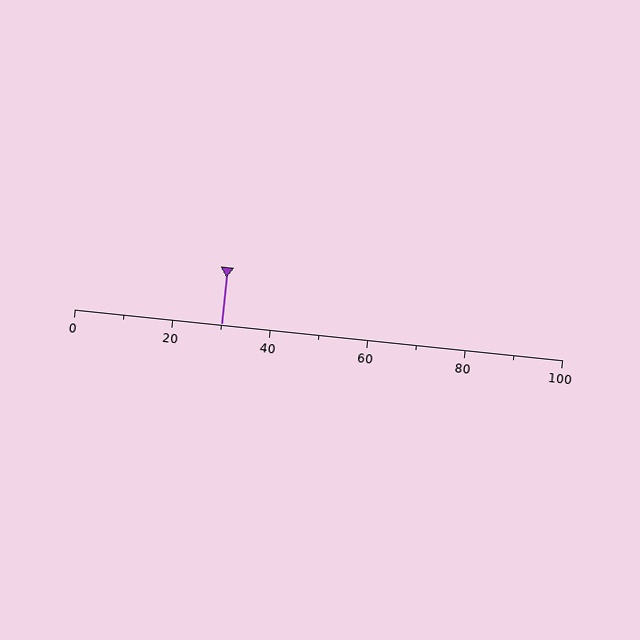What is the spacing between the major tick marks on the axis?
The major ticks are spaced 20 apart.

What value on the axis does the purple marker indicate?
The marker indicates approximately 30.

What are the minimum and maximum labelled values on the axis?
The axis runs from 0 to 100.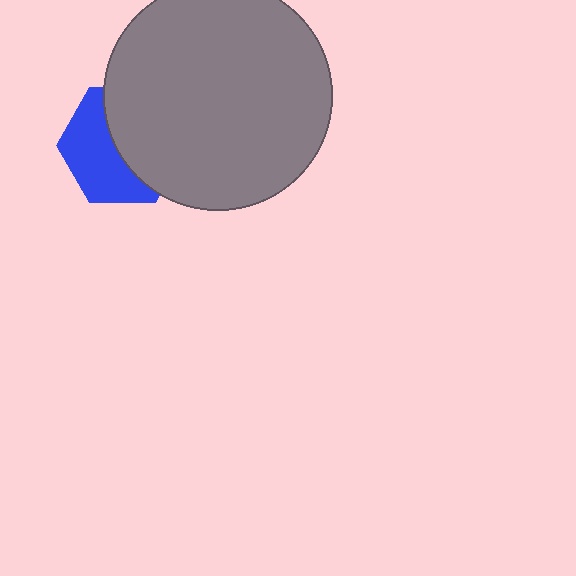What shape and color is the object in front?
The object in front is a gray circle.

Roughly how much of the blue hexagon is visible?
About half of it is visible (roughly 49%).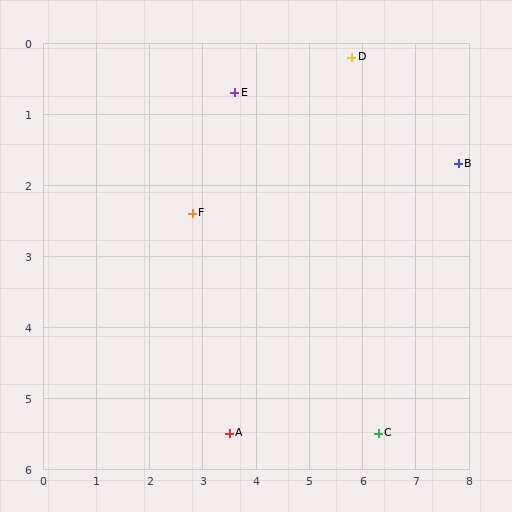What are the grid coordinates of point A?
Point A is at approximately (3.5, 5.5).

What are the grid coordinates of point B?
Point B is at approximately (7.8, 1.7).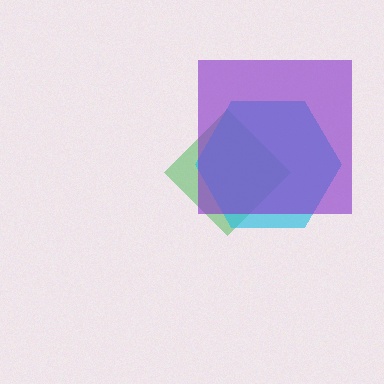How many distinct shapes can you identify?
There are 3 distinct shapes: a green diamond, a cyan hexagon, a purple square.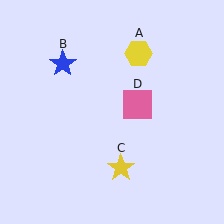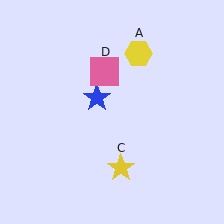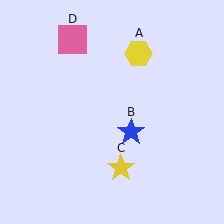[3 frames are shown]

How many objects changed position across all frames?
2 objects changed position: blue star (object B), pink square (object D).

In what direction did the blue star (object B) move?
The blue star (object B) moved down and to the right.